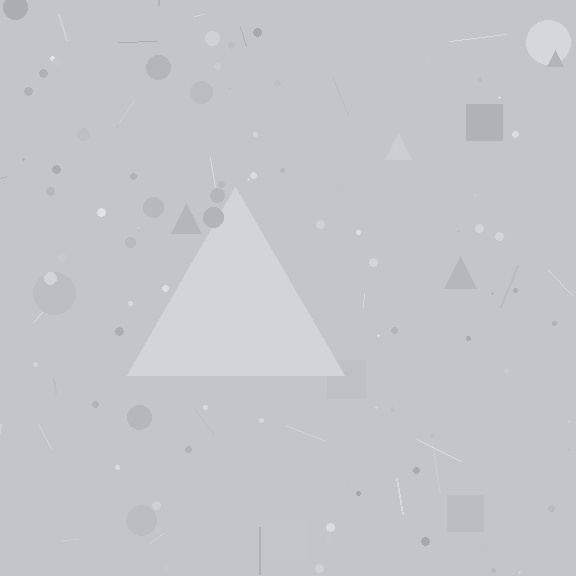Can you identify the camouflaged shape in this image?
The camouflaged shape is a triangle.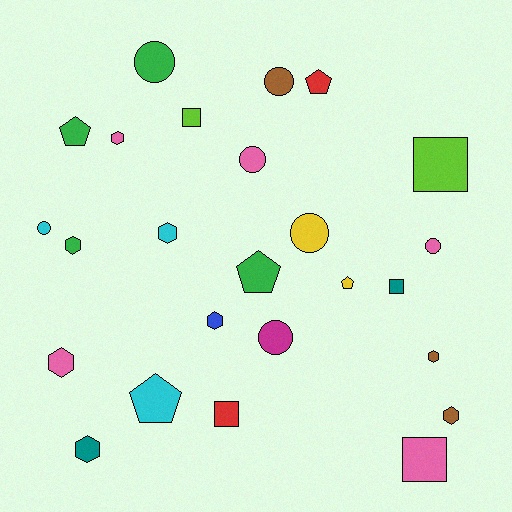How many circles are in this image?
There are 7 circles.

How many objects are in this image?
There are 25 objects.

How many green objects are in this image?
There are 4 green objects.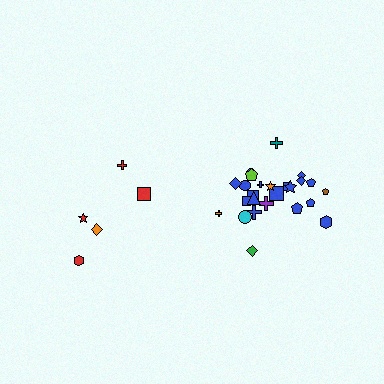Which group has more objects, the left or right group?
The right group.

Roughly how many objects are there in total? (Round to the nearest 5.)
Roughly 30 objects in total.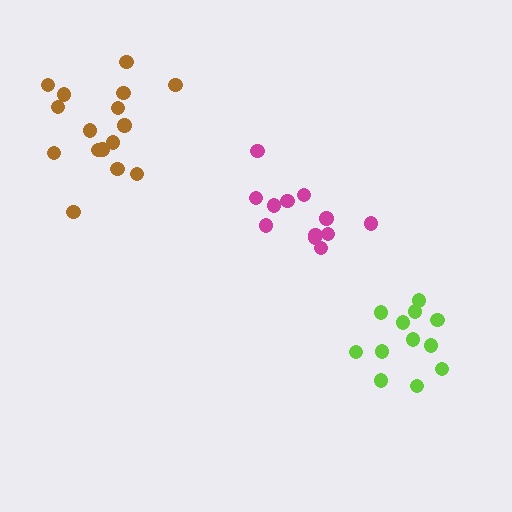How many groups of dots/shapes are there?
There are 3 groups.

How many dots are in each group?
Group 1: 16 dots, Group 2: 12 dots, Group 3: 12 dots (40 total).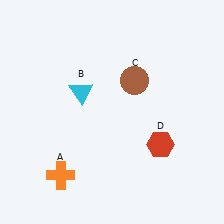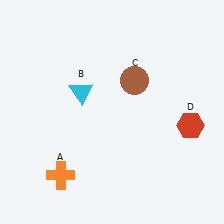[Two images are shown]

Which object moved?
The red hexagon (D) moved right.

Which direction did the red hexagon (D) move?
The red hexagon (D) moved right.